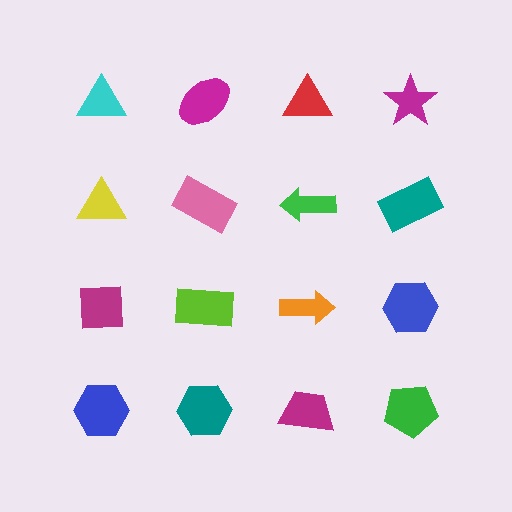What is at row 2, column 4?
A teal rectangle.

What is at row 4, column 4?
A green pentagon.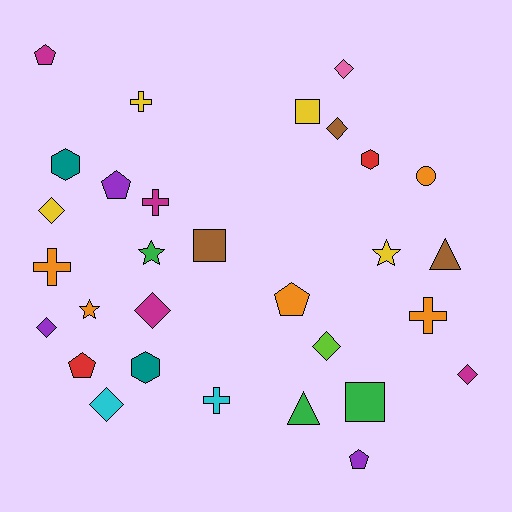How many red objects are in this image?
There are 2 red objects.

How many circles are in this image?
There is 1 circle.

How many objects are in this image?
There are 30 objects.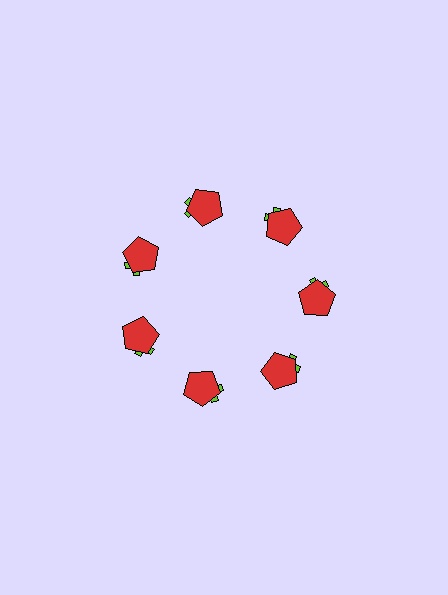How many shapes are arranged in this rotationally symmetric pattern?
There are 14 shapes, arranged in 7 groups of 2.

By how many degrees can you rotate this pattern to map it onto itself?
The pattern maps onto itself every 51 degrees of rotation.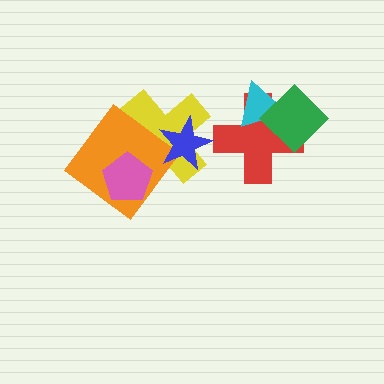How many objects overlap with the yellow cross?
3 objects overlap with the yellow cross.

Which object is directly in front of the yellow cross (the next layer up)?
The orange diamond is directly in front of the yellow cross.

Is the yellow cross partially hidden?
Yes, it is partially covered by another shape.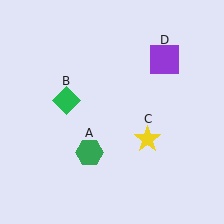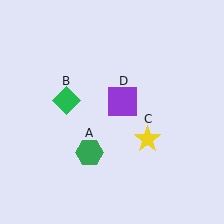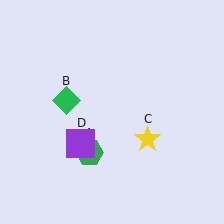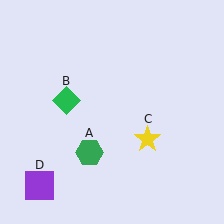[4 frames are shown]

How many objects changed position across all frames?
1 object changed position: purple square (object D).